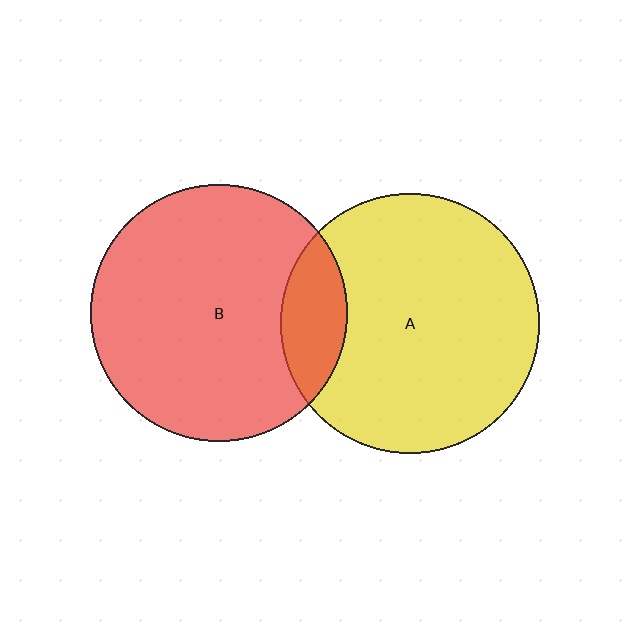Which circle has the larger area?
Circle A (yellow).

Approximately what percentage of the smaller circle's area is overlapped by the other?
Approximately 15%.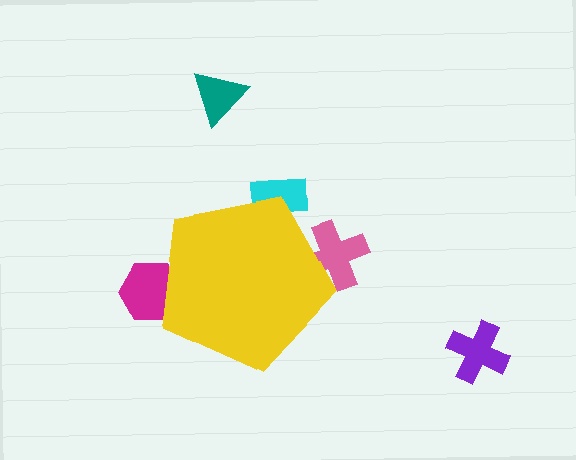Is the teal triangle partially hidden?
No, the teal triangle is fully visible.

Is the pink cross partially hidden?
Yes, the pink cross is partially hidden behind the yellow pentagon.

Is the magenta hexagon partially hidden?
Yes, the magenta hexagon is partially hidden behind the yellow pentagon.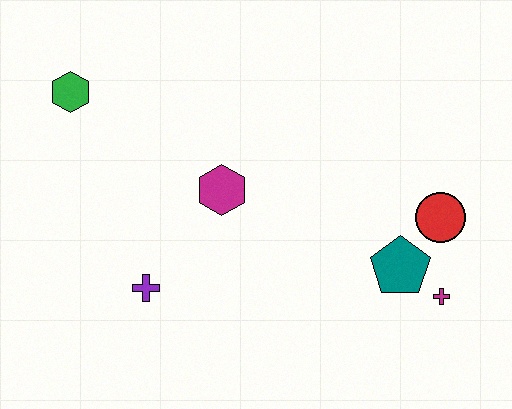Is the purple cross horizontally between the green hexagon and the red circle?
Yes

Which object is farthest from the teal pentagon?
The green hexagon is farthest from the teal pentagon.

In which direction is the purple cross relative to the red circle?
The purple cross is to the left of the red circle.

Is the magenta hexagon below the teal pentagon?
No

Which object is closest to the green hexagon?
The magenta hexagon is closest to the green hexagon.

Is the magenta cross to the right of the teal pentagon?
Yes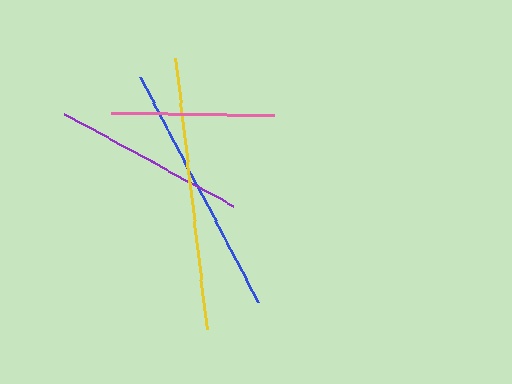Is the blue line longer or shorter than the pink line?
The blue line is longer than the pink line.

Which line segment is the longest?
The yellow line is the longest at approximately 274 pixels.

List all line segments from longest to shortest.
From longest to shortest: yellow, blue, purple, pink.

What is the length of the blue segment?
The blue segment is approximately 254 pixels long.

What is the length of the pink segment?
The pink segment is approximately 162 pixels long.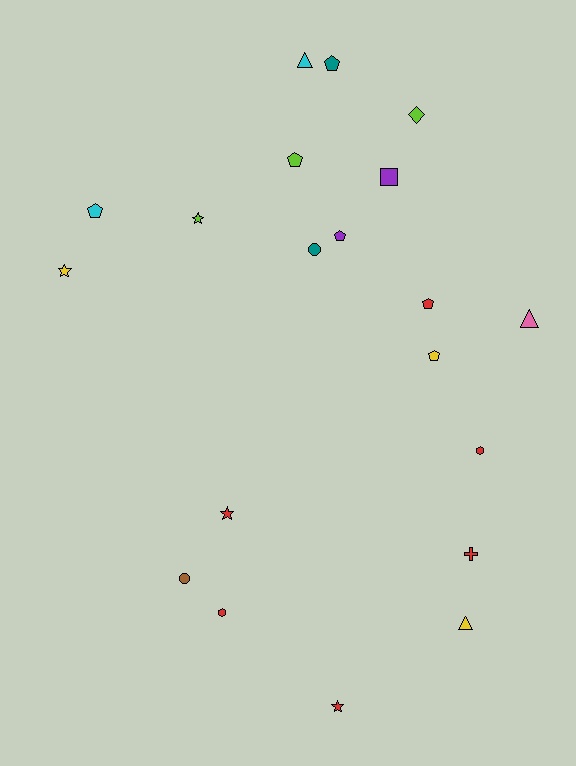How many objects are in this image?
There are 20 objects.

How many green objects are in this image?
There are no green objects.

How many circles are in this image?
There are 2 circles.